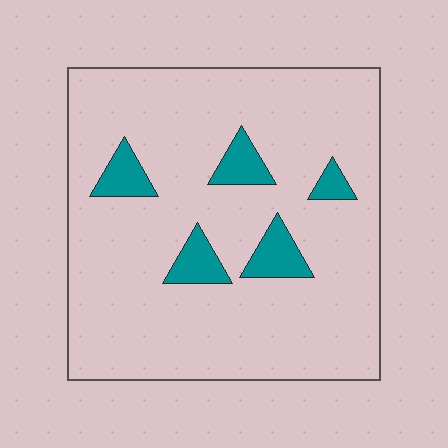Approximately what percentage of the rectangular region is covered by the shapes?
Approximately 10%.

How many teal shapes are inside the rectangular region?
5.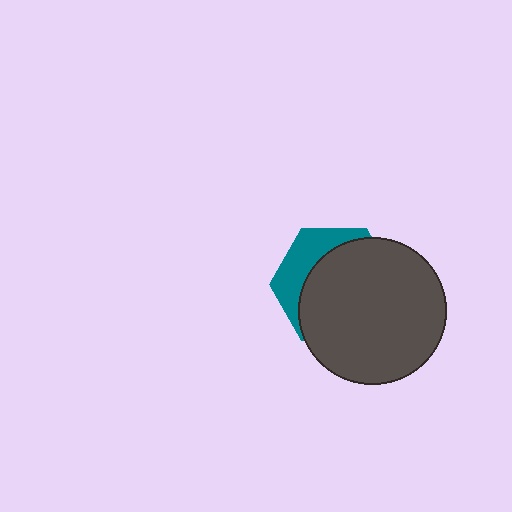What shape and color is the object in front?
The object in front is a dark gray circle.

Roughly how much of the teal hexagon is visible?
A small part of it is visible (roughly 30%).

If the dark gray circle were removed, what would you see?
You would see the complete teal hexagon.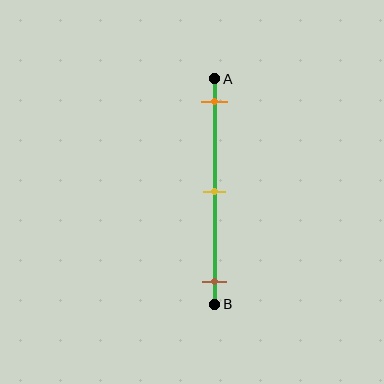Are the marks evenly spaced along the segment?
Yes, the marks are approximately evenly spaced.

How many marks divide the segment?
There are 3 marks dividing the segment.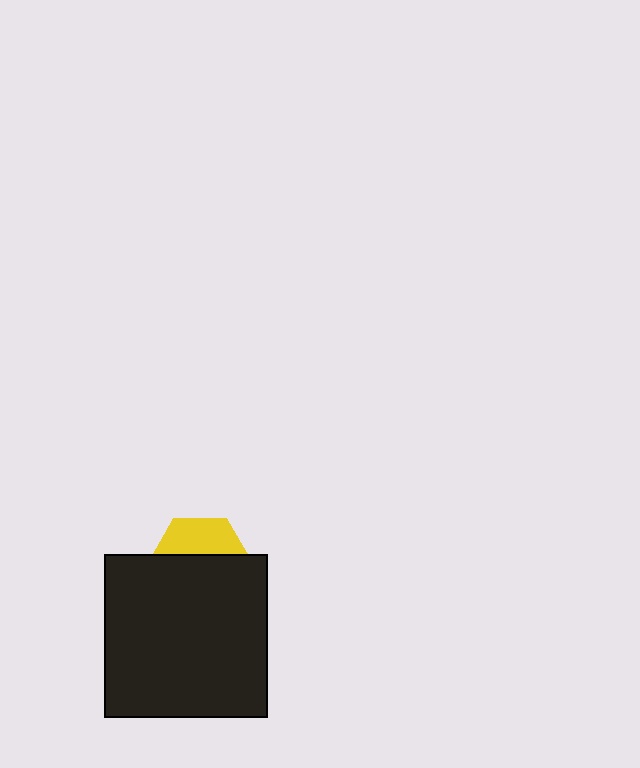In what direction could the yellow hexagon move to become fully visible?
The yellow hexagon could move up. That would shift it out from behind the black square entirely.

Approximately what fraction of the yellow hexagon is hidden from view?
Roughly 65% of the yellow hexagon is hidden behind the black square.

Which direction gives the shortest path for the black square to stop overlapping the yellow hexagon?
Moving down gives the shortest separation.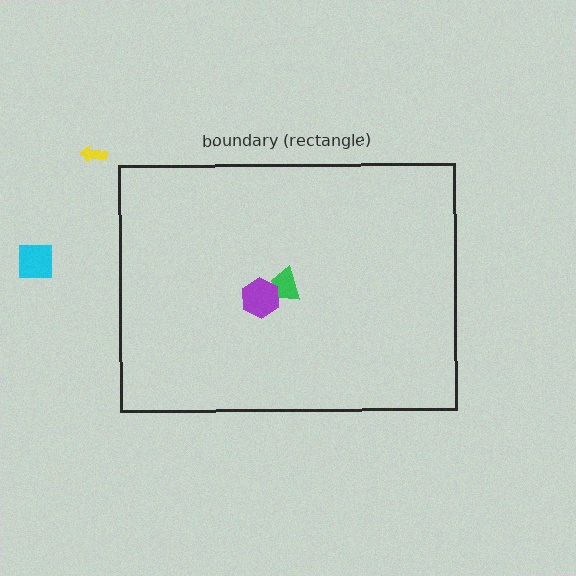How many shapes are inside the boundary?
2 inside, 2 outside.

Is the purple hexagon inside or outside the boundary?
Inside.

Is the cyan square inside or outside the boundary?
Outside.